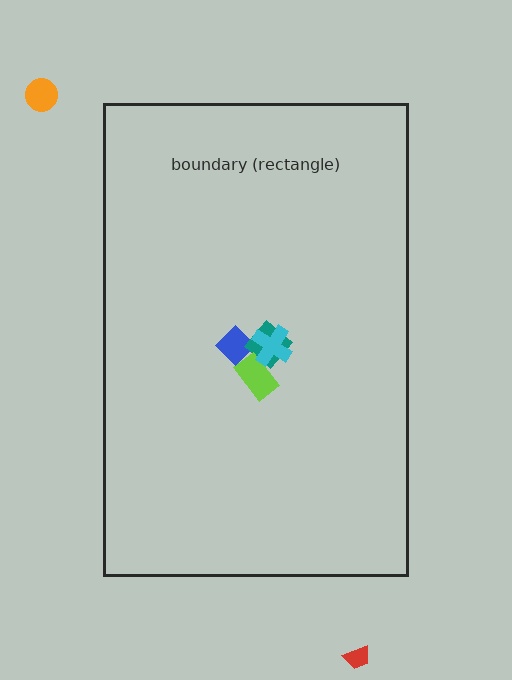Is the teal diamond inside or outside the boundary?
Inside.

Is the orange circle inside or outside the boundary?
Outside.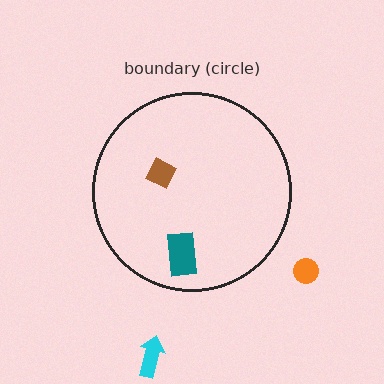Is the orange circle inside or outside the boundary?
Outside.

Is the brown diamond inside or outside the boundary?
Inside.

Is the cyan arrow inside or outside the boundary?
Outside.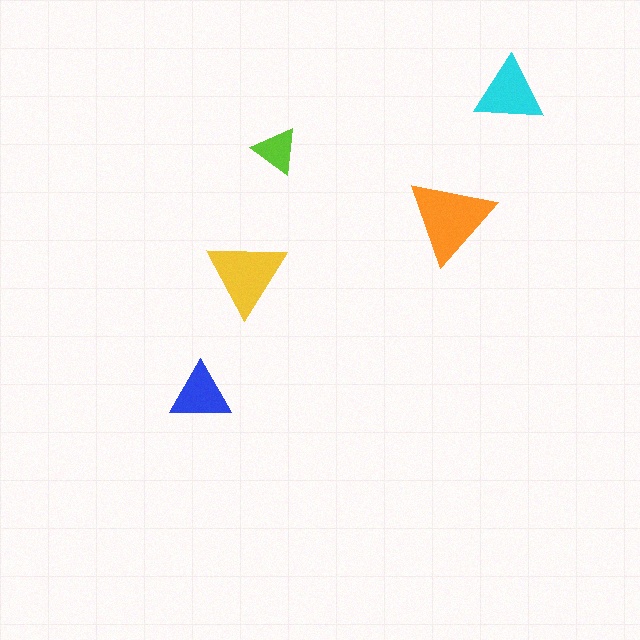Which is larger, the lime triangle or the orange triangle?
The orange one.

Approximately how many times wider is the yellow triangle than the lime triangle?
About 1.5 times wider.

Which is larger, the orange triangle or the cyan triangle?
The orange one.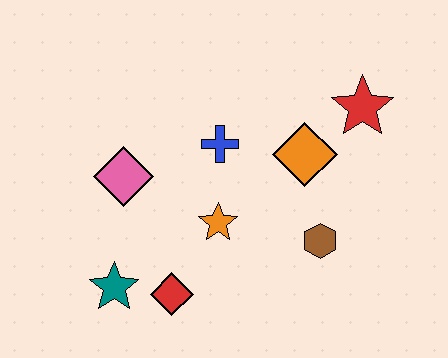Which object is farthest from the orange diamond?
The teal star is farthest from the orange diamond.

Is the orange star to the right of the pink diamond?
Yes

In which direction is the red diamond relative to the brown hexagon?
The red diamond is to the left of the brown hexagon.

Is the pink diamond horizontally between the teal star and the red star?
Yes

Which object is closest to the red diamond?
The teal star is closest to the red diamond.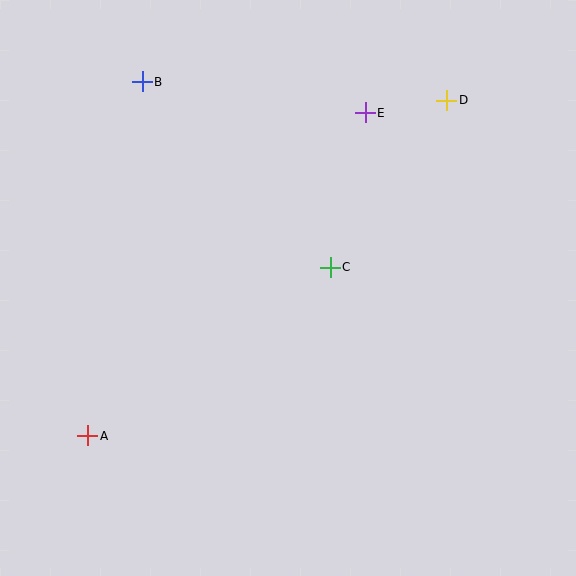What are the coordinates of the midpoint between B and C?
The midpoint between B and C is at (236, 174).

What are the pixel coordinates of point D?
Point D is at (447, 100).